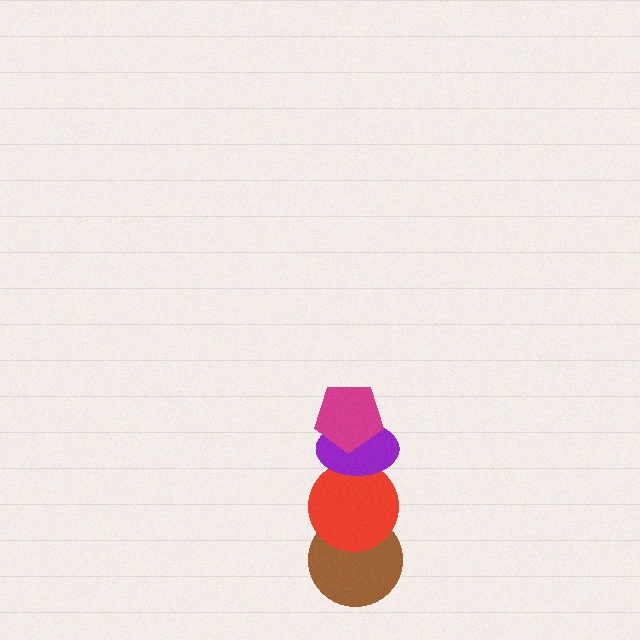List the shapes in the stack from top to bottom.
From top to bottom: the magenta pentagon, the purple ellipse, the red circle, the brown circle.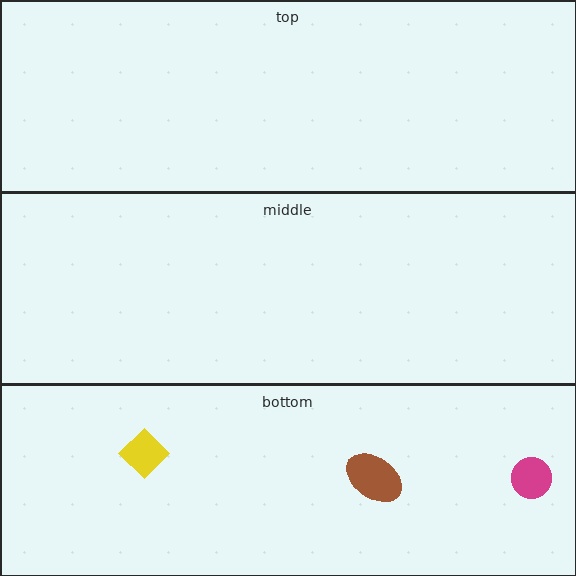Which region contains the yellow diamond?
The bottom region.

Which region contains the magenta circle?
The bottom region.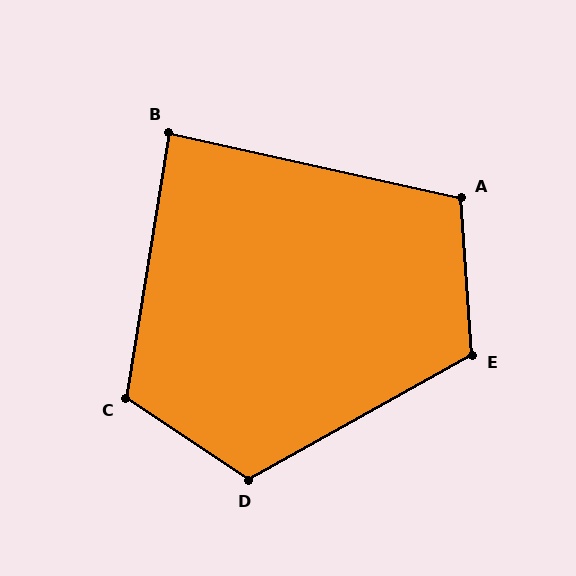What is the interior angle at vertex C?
Approximately 115 degrees (obtuse).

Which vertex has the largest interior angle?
D, at approximately 117 degrees.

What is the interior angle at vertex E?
Approximately 115 degrees (obtuse).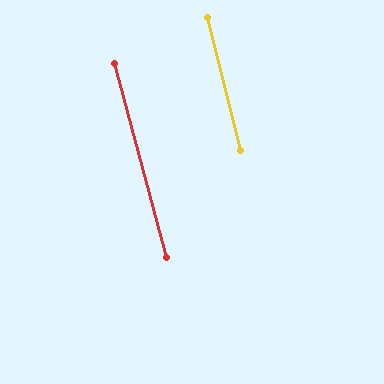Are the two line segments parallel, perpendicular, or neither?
Parallel — their directions differ by only 1.3°.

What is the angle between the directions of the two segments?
Approximately 1 degree.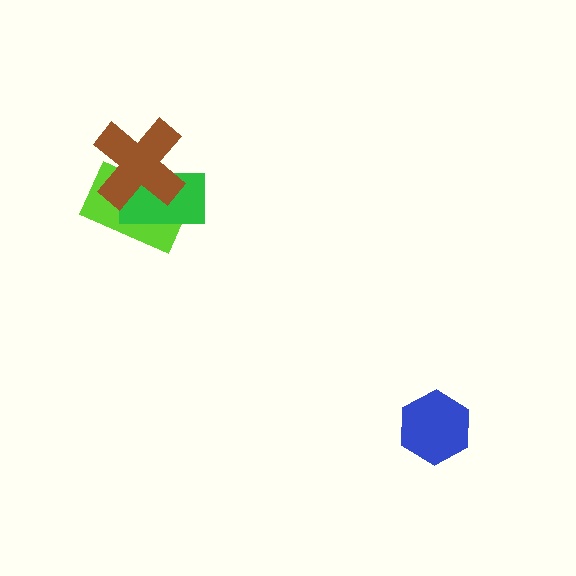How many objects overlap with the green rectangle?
2 objects overlap with the green rectangle.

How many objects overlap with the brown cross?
2 objects overlap with the brown cross.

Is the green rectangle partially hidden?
Yes, it is partially covered by another shape.